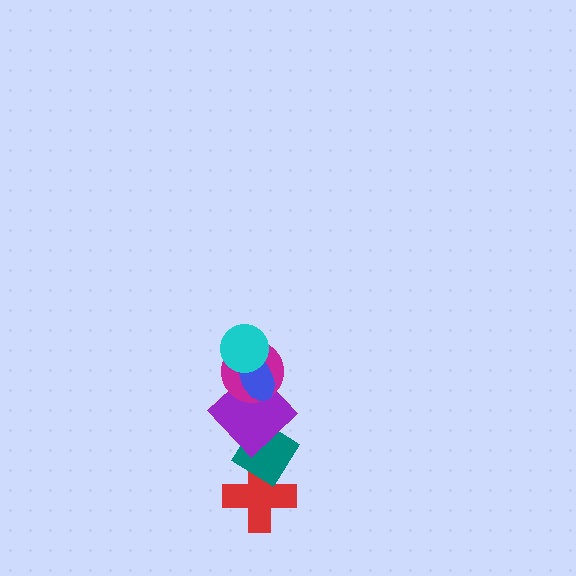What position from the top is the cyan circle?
The cyan circle is 1st from the top.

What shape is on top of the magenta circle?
The blue ellipse is on top of the magenta circle.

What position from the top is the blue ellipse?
The blue ellipse is 2nd from the top.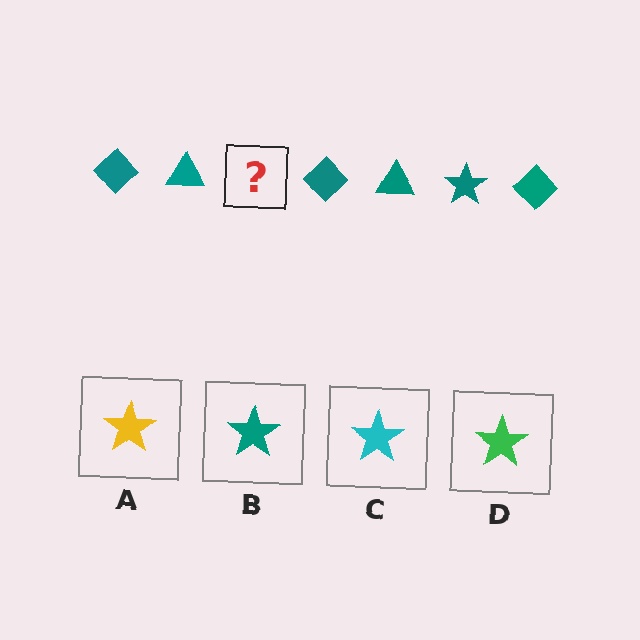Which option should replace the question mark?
Option B.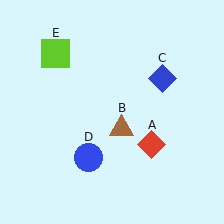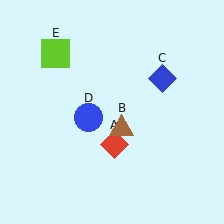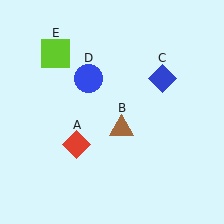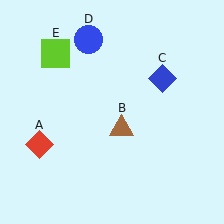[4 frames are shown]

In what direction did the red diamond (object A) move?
The red diamond (object A) moved left.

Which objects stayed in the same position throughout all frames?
Brown triangle (object B) and blue diamond (object C) and lime square (object E) remained stationary.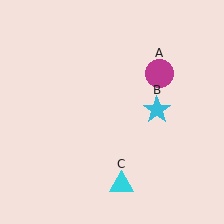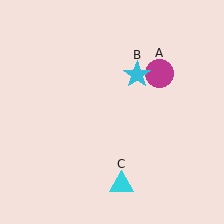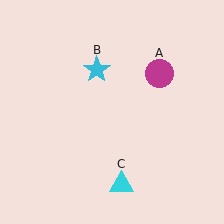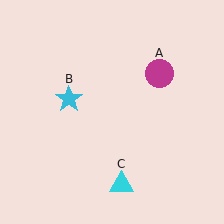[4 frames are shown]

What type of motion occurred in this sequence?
The cyan star (object B) rotated counterclockwise around the center of the scene.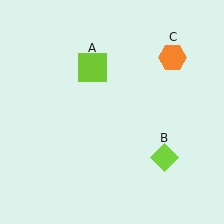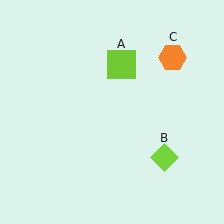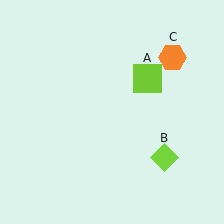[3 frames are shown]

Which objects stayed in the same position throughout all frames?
Lime diamond (object B) and orange hexagon (object C) remained stationary.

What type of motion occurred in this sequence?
The lime square (object A) rotated clockwise around the center of the scene.